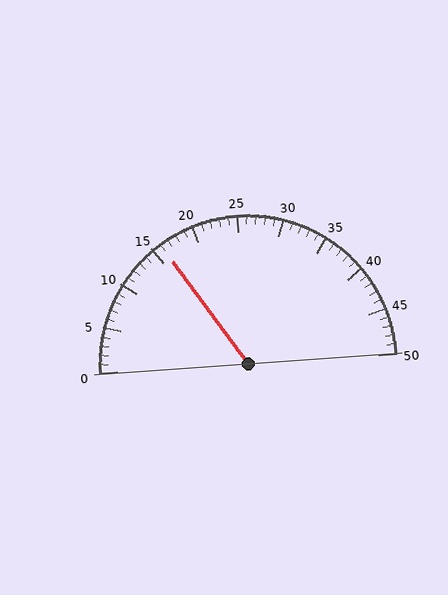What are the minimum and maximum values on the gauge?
The gauge ranges from 0 to 50.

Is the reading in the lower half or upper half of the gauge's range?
The reading is in the lower half of the range (0 to 50).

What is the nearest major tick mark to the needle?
The nearest major tick mark is 15.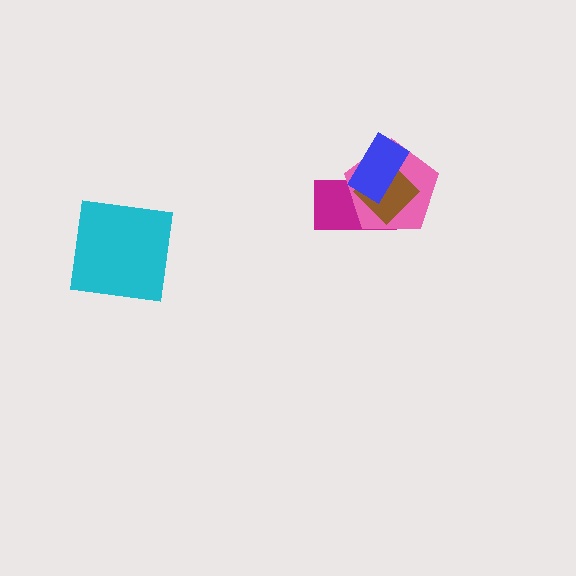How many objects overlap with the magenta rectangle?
3 objects overlap with the magenta rectangle.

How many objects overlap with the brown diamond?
3 objects overlap with the brown diamond.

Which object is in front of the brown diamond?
The blue rectangle is in front of the brown diamond.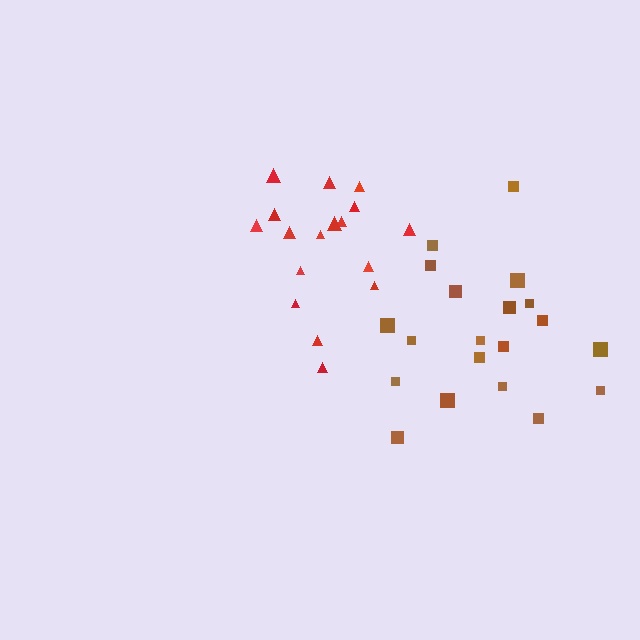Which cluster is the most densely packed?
Red.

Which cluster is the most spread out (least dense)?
Brown.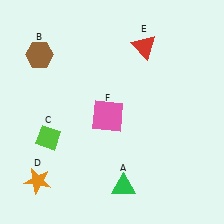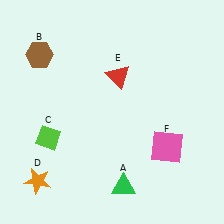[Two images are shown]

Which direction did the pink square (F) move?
The pink square (F) moved right.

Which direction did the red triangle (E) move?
The red triangle (E) moved down.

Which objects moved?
The objects that moved are: the red triangle (E), the pink square (F).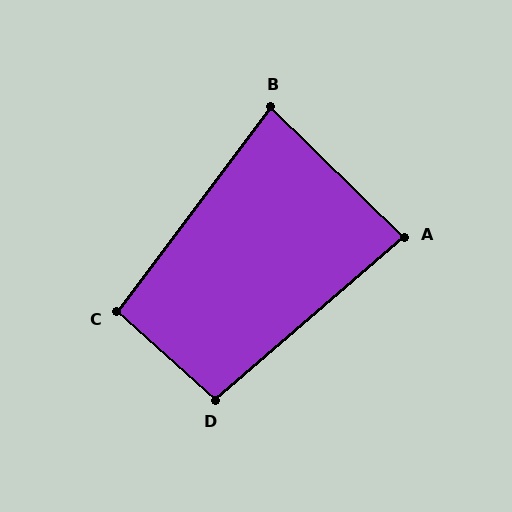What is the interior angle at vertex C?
Approximately 95 degrees (obtuse).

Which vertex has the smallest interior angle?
B, at approximately 83 degrees.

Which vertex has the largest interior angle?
D, at approximately 97 degrees.